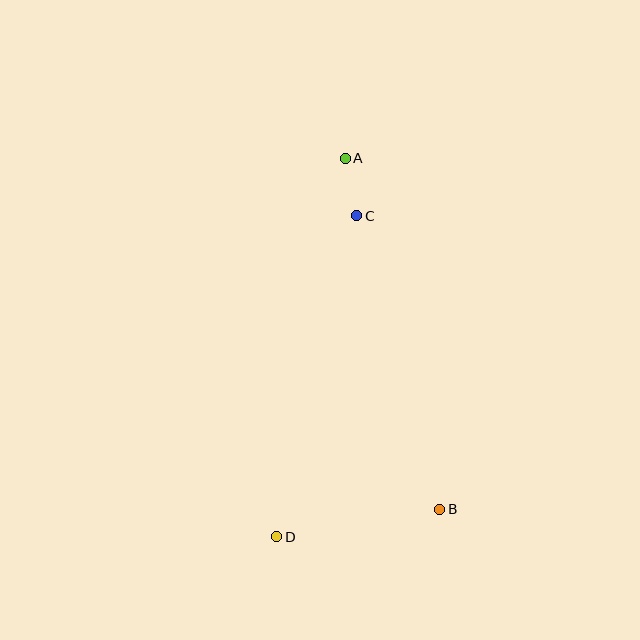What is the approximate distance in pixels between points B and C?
The distance between B and C is approximately 305 pixels.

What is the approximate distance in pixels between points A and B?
The distance between A and B is approximately 364 pixels.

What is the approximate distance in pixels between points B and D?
The distance between B and D is approximately 165 pixels.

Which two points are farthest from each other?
Points A and D are farthest from each other.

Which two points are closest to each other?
Points A and C are closest to each other.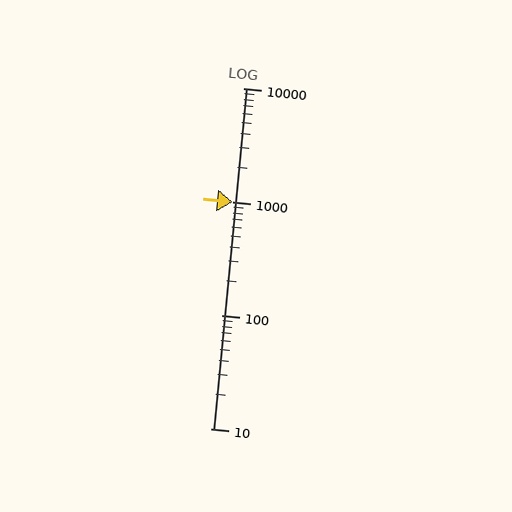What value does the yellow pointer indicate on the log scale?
The pointer indicates approximately 1000.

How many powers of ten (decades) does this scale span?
The scale spans 3 decades, from 10 to 10000.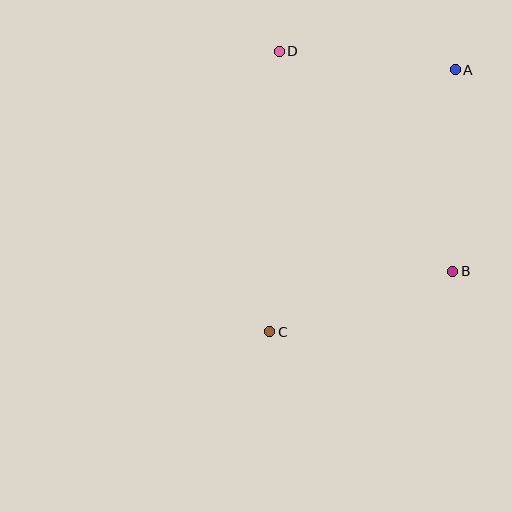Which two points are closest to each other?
Points A and D are closest to each other.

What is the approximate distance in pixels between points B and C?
The distance between B and C is approximately 193 pixels.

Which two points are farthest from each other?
Points A and C are farthest from each other.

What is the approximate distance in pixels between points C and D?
The distance between C and D is approximately 281 pixels.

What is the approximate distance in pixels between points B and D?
The distance between B and D is approximately 280 pixels.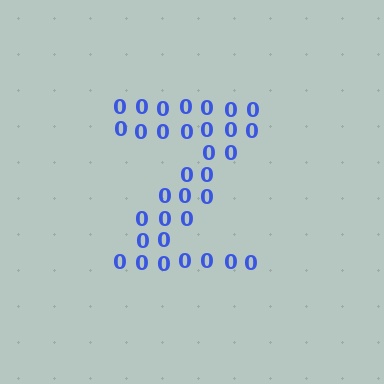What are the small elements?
The small elements are digit 0's.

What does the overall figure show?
The overall figure shows the letter Z.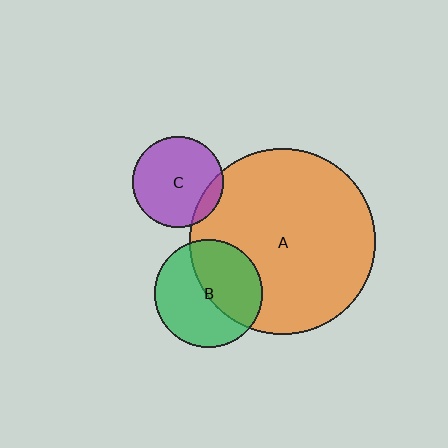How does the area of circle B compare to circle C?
Approximately 1.4 times.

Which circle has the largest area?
Circle A (orange).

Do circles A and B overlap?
Yes.